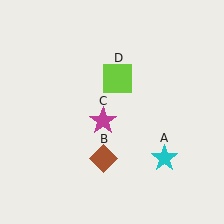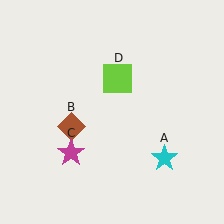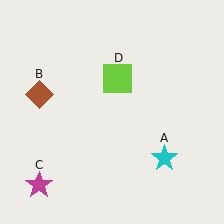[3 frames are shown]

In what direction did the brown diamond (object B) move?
The brown diamond (object B) moved up and to the left.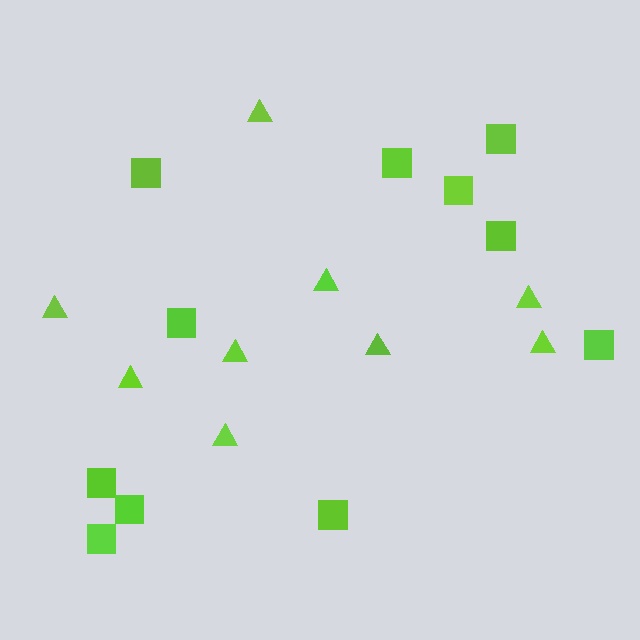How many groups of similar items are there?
There are 2 groups: one group of triangles (9) and one group of squares (11).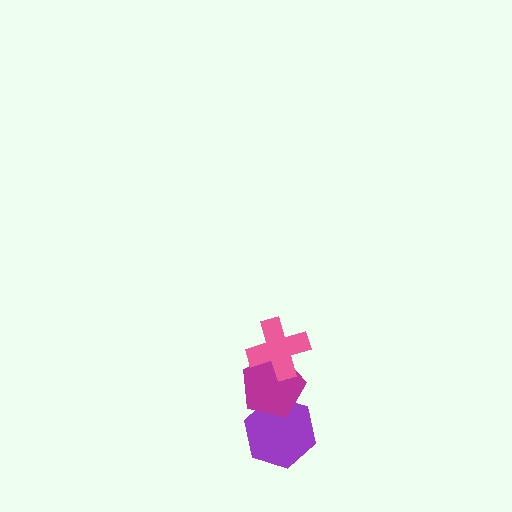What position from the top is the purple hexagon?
The purple hexagon is 3rd from the top.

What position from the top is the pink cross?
The pink cross is 1st from the top.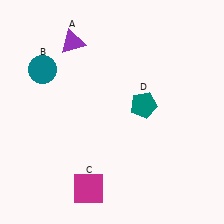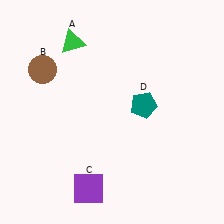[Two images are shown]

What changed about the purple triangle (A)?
In Image 1, A is purple. In Image 2, it changed to green.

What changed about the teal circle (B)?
In Image 1, B is teal. In Image 2, it changed to brown.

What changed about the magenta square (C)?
In Image 1, C is magenta. In Image 2, it changed to purple.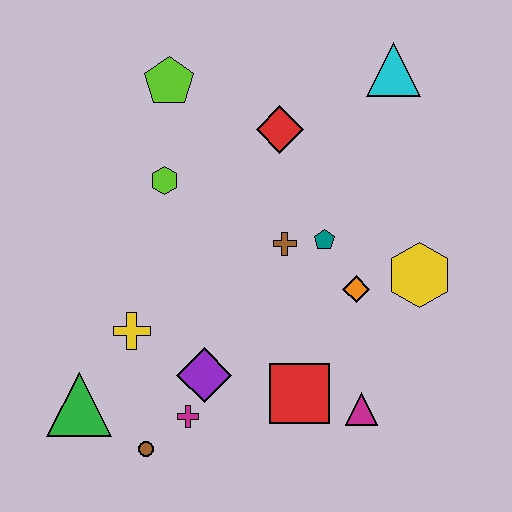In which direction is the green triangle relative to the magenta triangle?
The green triangle is to the left of the magenta triangle.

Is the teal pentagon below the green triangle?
No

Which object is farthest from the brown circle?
The cyan triangle is farthest from the brown circle.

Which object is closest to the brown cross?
The teal pentagon is closest to the brown cross.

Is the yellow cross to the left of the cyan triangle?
Yes